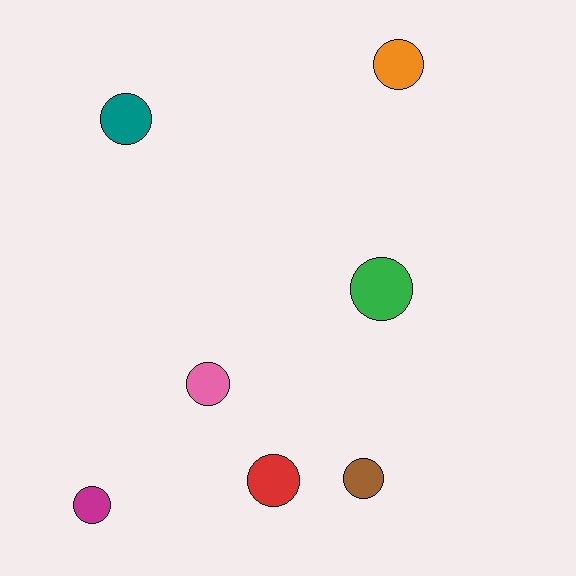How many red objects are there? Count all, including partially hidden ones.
There is 1 red object.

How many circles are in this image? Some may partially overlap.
There are 7 circles.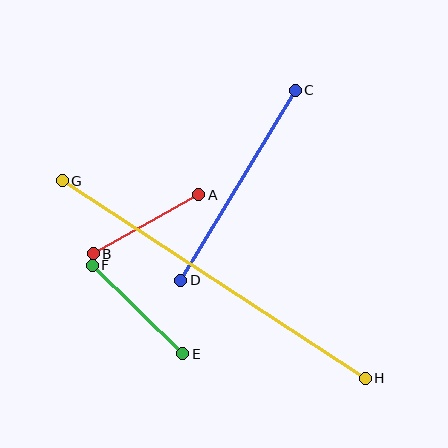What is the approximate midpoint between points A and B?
The midpoint is at approximately (146, 224) pixels.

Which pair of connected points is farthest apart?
Points G and H are farthest apart.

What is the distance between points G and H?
The distance is approximately 362 pixels.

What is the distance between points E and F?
The distance is approximately 126 pixels.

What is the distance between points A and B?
The distance is approximately 121 pixels.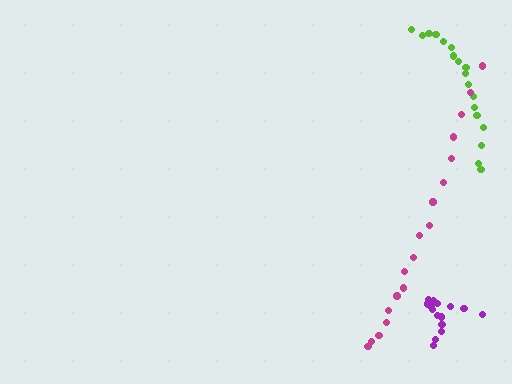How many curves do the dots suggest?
There are 3 distinct paths.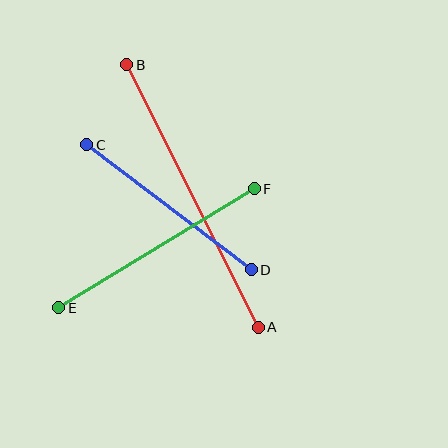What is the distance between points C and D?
The distance is approximately 207 pixels.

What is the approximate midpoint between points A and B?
The midpoint is at approximately (193, 196) pixels.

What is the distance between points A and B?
The distance is approximately 293 pixels.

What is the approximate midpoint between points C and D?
The midpoint is at approximately (169, 207) pixels.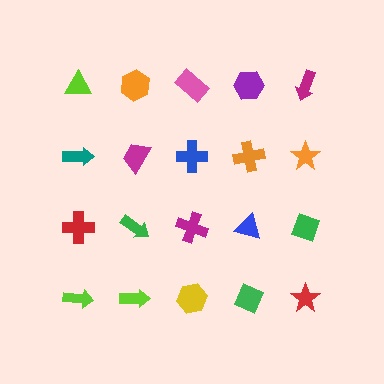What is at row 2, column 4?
An orange cross.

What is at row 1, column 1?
A lime triangle.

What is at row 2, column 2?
A magenta trapezoid.